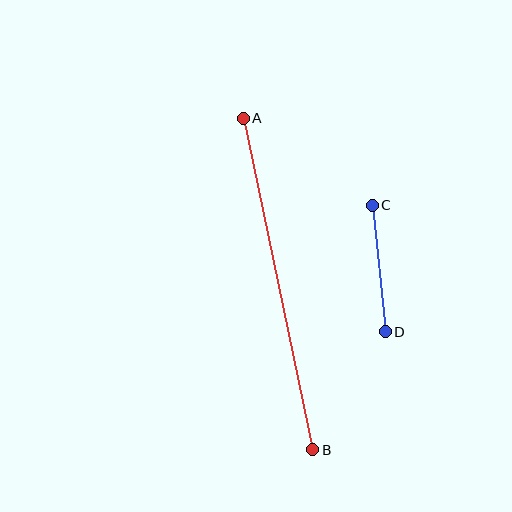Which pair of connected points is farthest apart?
Points A and B are farthest apart.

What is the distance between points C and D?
The distance is approximately 127 pixels.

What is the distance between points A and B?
The distance is approximately 339 pixels.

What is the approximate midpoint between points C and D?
The midpoint is at approximately (379, 268) pixels.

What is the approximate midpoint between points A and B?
The midpoint is at approximately (278, 284) pixels.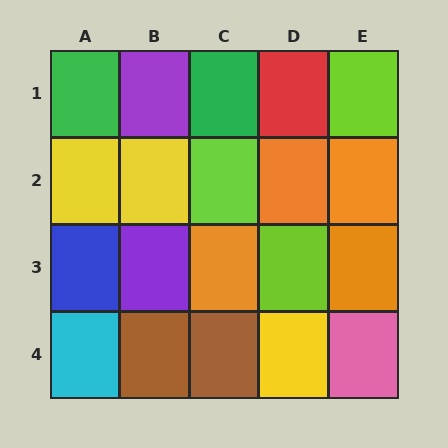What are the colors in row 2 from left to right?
Yellow, yellow, lime, orange, orange.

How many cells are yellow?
3 cells are yellow.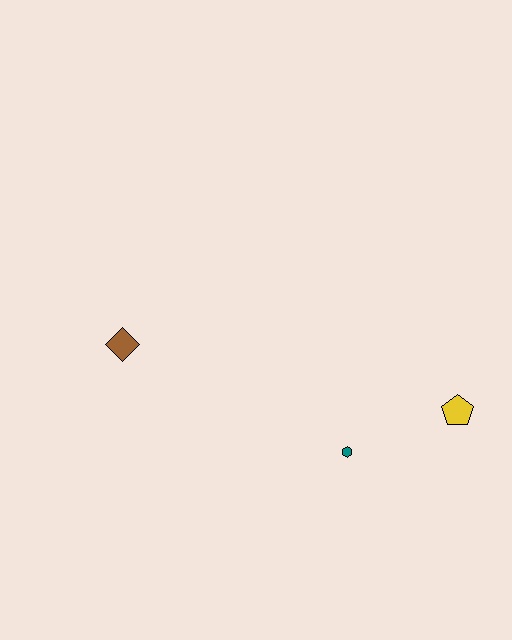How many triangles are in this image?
There are no triangles.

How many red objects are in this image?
There are no red objects.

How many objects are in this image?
There are 3 objects.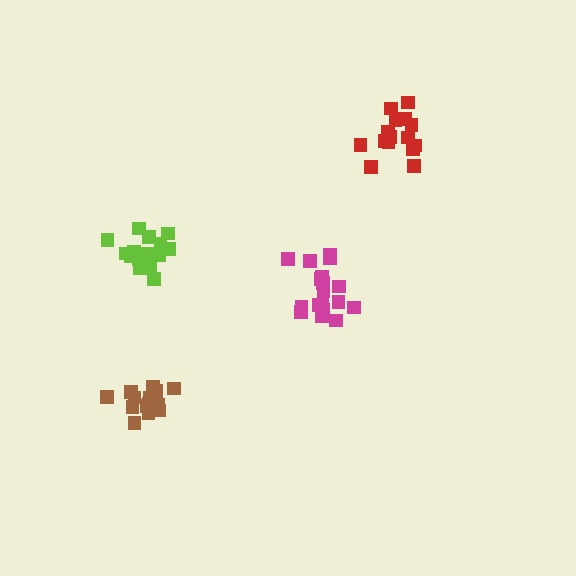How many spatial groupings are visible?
There are 4 spatial groupings.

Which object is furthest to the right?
The red cluster is rightmost.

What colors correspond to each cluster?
The clusters are colored: lime, red, magenta, brown.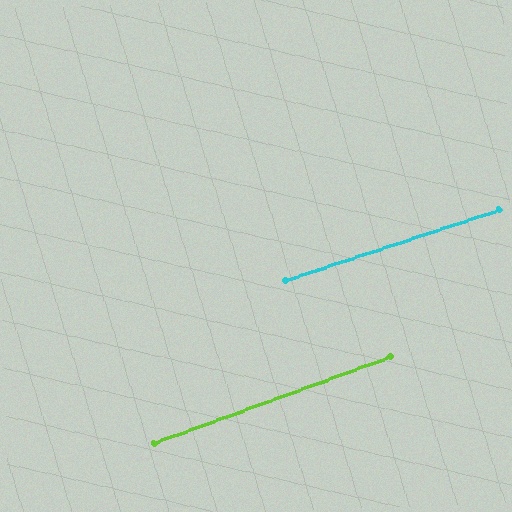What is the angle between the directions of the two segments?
Approximately 2 degrees.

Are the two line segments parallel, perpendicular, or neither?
Parallel — their directions differ by only 1.7°.